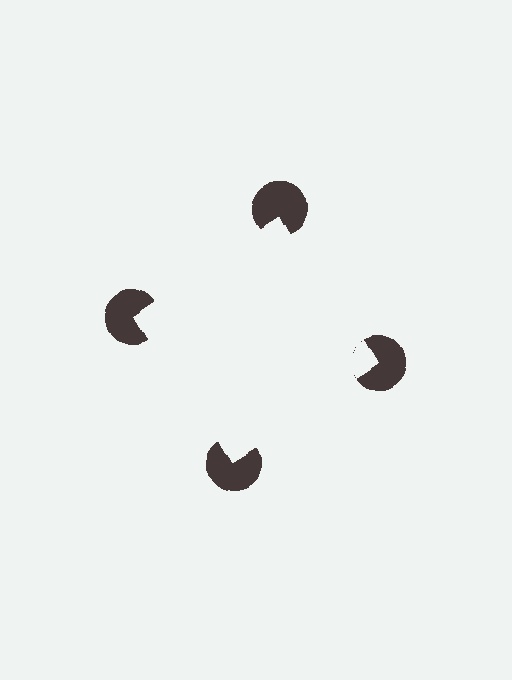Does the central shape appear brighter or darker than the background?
It typically appears slightly brighter than the background, even though no actual brightness change is drawn.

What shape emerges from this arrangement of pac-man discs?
An illusory square — its edges are inferred from the aligned wedge cuts in the pac-man discs, not physically drawn.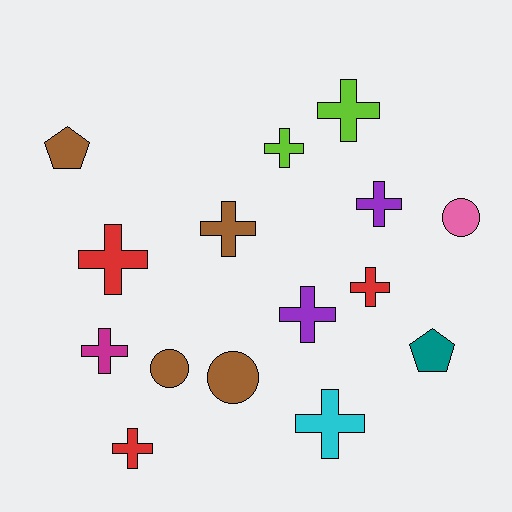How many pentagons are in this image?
There are 2 pentagons.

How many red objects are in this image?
There are 3 red objects.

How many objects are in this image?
There are 15 objects.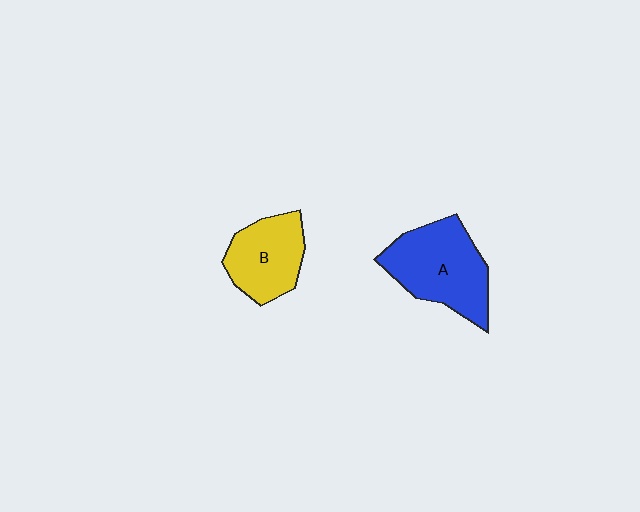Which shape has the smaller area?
Shape B (yellow).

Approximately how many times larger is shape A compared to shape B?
Approximately 1.4 times.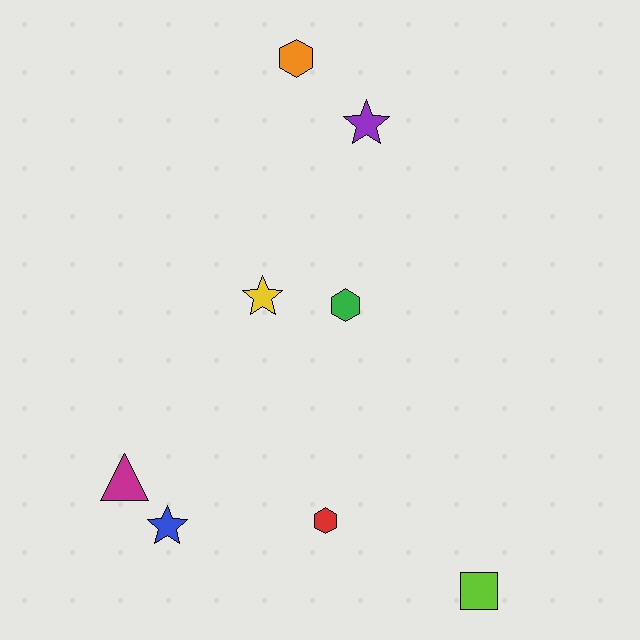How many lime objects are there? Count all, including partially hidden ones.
There is 1 lime object.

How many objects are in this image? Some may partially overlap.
There are 8 objects.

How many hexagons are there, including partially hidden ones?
There are 3 hexagons.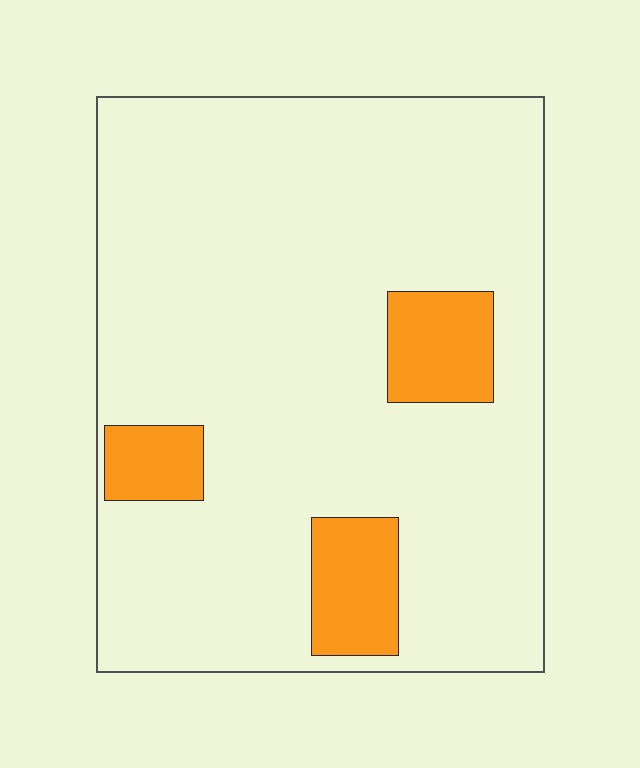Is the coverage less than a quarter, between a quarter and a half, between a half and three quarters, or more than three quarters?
Less than a quarter.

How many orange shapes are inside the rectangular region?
3.